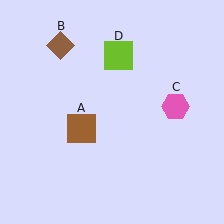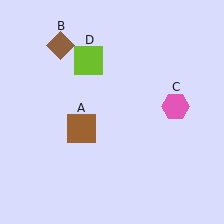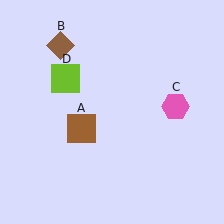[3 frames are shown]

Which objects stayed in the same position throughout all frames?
Brown square (object A) and brown diamond (object B) and pink hexagon (object C) remained stationary.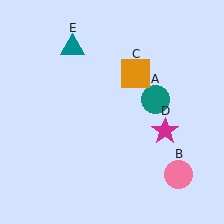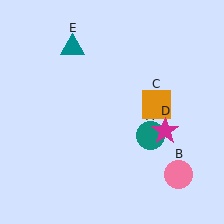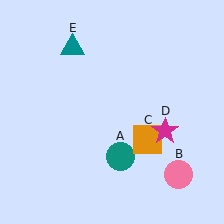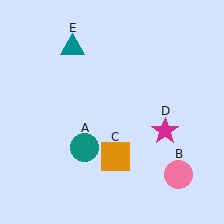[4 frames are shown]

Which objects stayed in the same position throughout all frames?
Pink circle (object B) and magenta star (object D) and teal triangle (object E) remained stationary.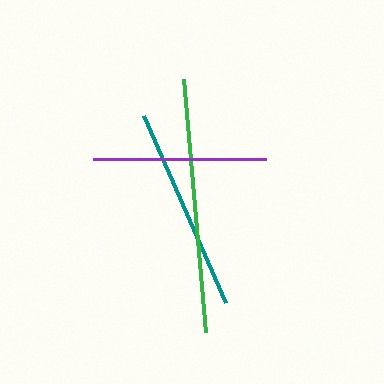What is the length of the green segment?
The green segment is approximately 254 pixels long.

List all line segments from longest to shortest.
From longest to shortest: green, teal, purple.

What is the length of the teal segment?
The teal segment is approximately 204 pixels long.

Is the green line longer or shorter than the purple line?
The green line is longer than the purple line.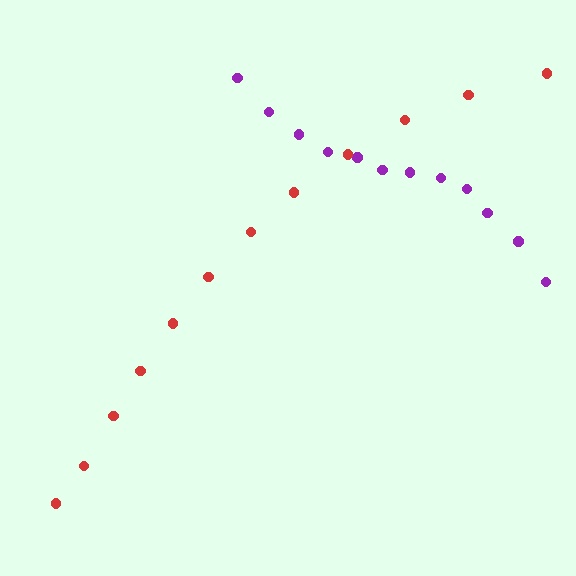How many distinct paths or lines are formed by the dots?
There are 2 distinct paths.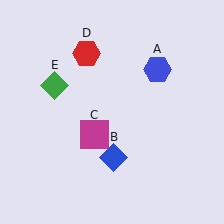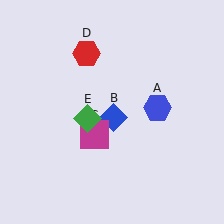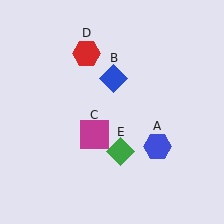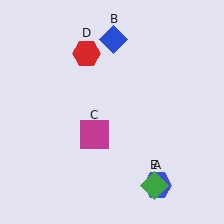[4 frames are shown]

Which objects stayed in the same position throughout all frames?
Magenta square (object C) and red hexagon (object D) remained stationary.